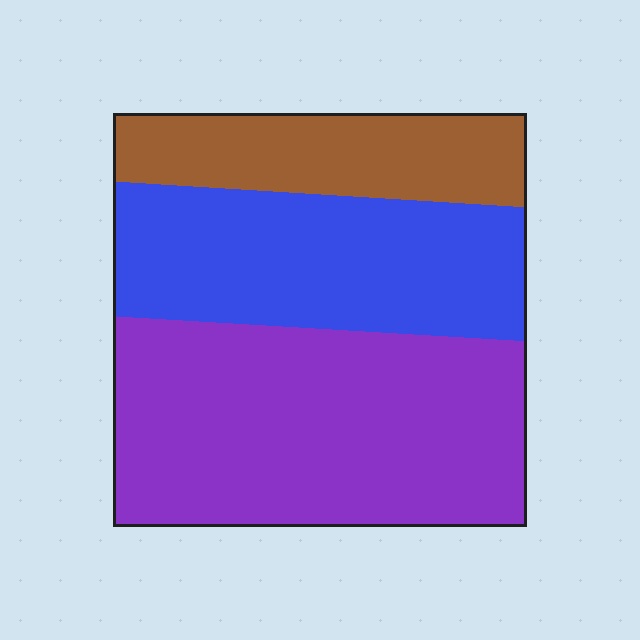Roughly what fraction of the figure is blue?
Blue covers roughly 30% of the figure.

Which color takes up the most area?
Purple, at roughly 50%.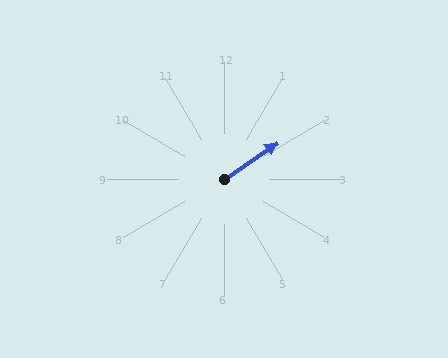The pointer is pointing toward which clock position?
Roughly 2 o'clock.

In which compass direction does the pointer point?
Northeast.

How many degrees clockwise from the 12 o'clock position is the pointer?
Approximately 56 degrees.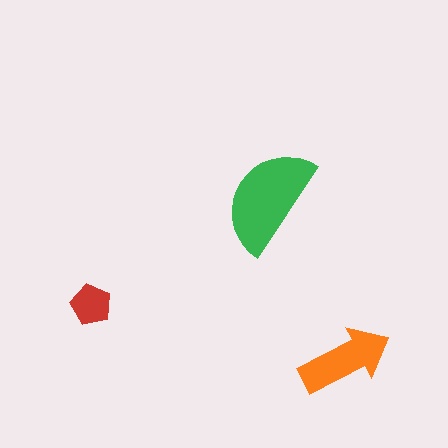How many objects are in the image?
There are 3 objects in the image.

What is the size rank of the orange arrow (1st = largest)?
2nd.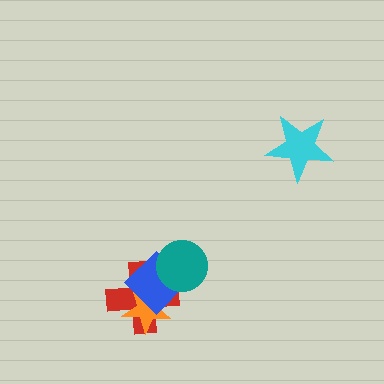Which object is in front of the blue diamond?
The teal circle is in front of the blue diamond.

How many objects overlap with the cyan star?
0 objects overlap with the cyan star.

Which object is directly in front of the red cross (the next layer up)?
The orange star is directly in front of the red cross.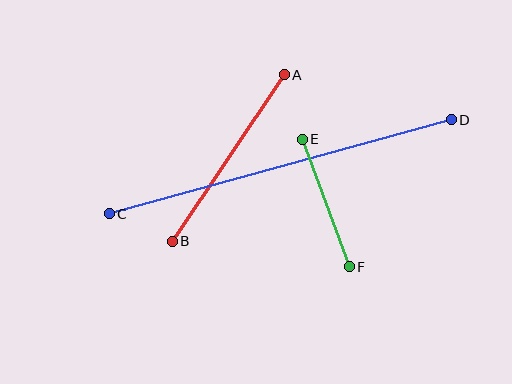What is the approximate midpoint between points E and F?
The midpoint is at approximately (326, 203) pixels.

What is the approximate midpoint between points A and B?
The midpoint is at approximately (228, 158) pixels.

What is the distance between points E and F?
The distance is approximately 136 pixels.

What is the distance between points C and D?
The distance is approximately 355 pixels.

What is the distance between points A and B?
The distance is approximately 201 pixels.